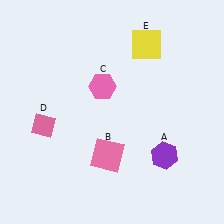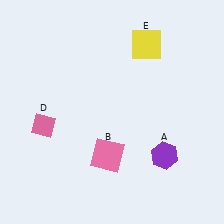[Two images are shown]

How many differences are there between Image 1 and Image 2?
There is 1 difference between the two images.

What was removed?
The pink hexagon (C) was removed in Image 2.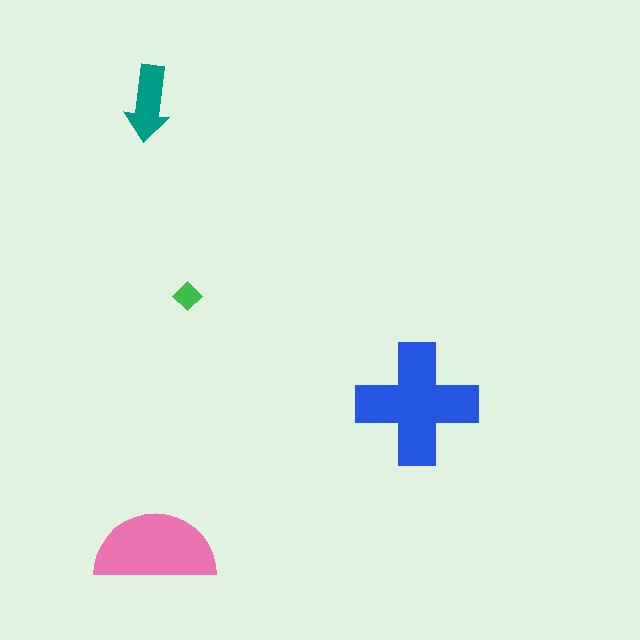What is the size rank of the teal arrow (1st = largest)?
3rd.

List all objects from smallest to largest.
The green diamond, the teal arrow, the pink semicircle, the blue cross.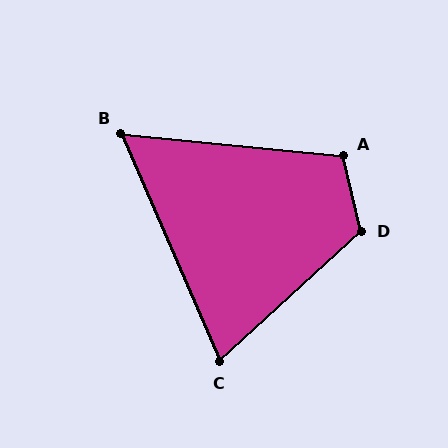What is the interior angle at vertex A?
Approximately 109 degrees (obtuse).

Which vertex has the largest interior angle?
D, at approximately 119 degrees.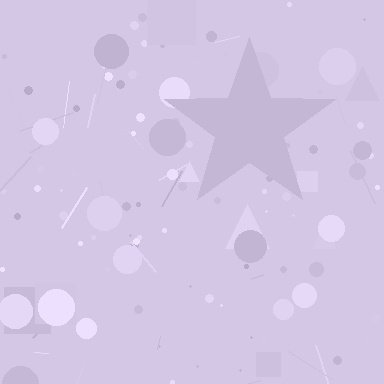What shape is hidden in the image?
A star is hidden in the image.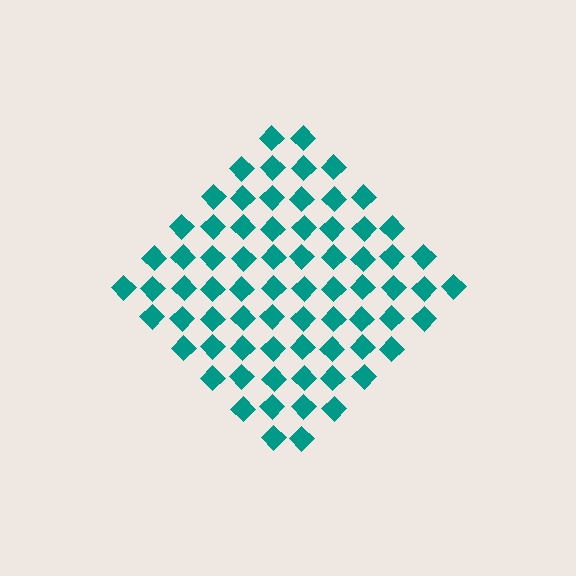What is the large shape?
The large shape is a diamond.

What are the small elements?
The small elements are diamonds.